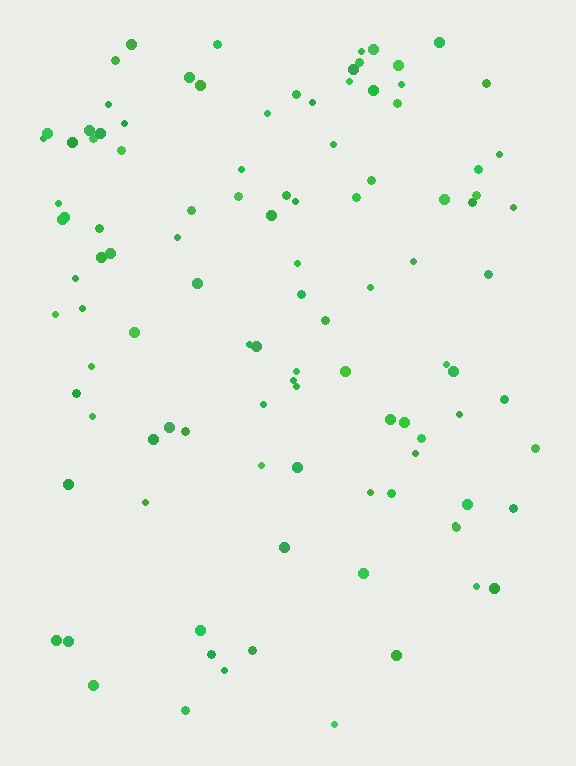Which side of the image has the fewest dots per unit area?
The bottom.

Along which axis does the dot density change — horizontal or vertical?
Vertical.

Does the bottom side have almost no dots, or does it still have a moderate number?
Still a moderate number, just noticeably fewer than the top.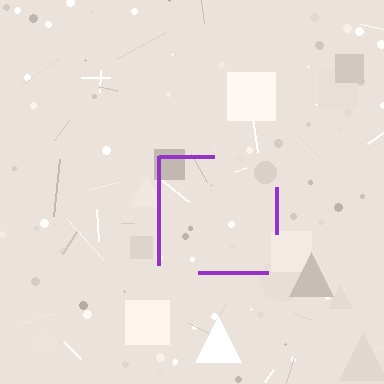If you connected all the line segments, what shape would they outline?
They would outline a square.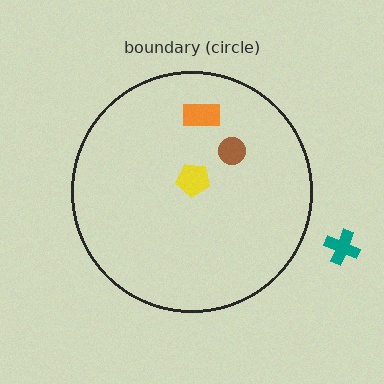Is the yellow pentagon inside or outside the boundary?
Inside.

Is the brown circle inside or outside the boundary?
Inside.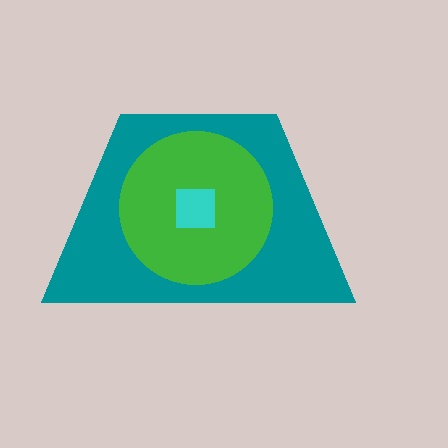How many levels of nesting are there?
3.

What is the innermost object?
The cyan square.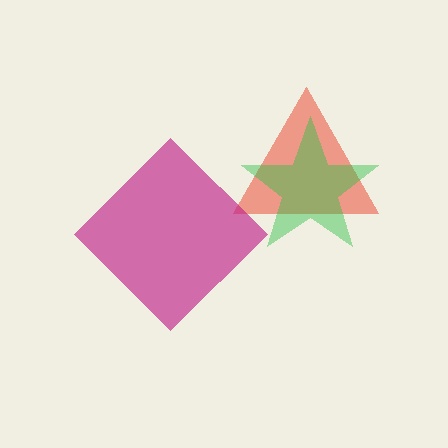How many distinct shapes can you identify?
There are 3 distinct shapes: a red triangle, a magenta diamond, a green star.